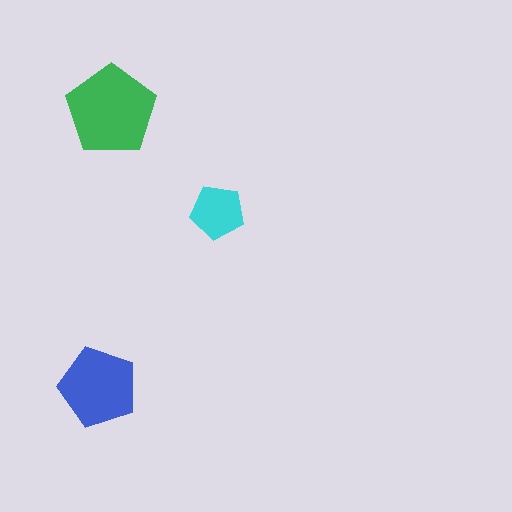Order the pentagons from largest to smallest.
the green one, the blue one, the cyan one.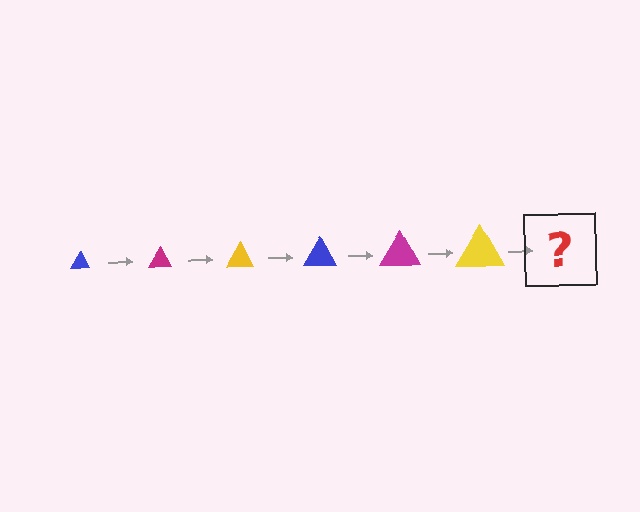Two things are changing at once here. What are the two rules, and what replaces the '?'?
The two rules are that the triangle grows larger each step and the color cycles through blue, magenta, and yellow. The '?' should be a blue triangle, larger than the previous one.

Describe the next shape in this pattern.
It should be a blue triangle, larger than the previous one.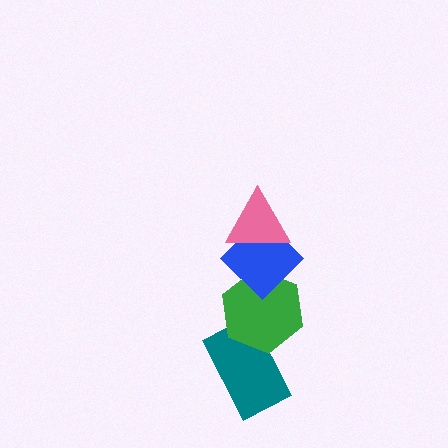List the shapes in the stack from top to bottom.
From top to bottom: the pink triangle, the blue diamond, the green hexagon, the teal rectangle.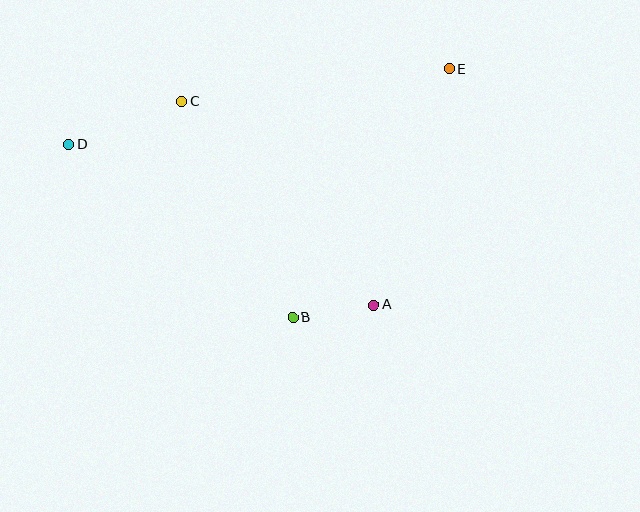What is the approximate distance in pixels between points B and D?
The distance between B and D is approximately 283 pixels.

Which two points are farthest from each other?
Points D and E are farthest from each other.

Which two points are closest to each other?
Points A and B are closest to each other.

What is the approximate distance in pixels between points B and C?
The distance between B and C is approximately 243 pixels.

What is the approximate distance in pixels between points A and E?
The distance between A and E is approximately 248 pixels.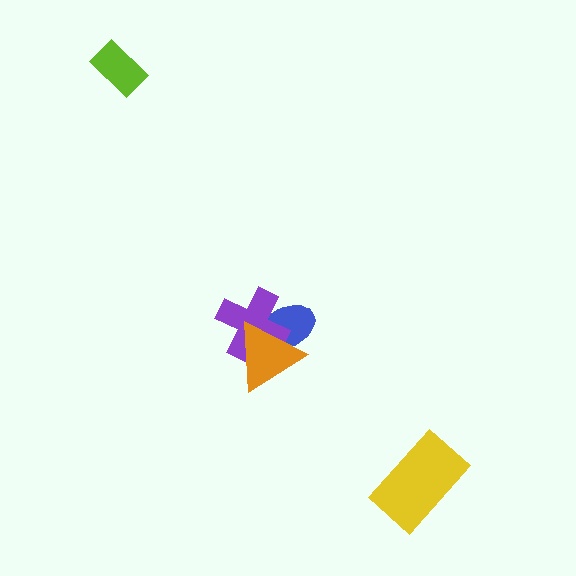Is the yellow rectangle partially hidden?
No, no other shape covers it.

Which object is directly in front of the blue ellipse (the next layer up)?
The purple cross is directly in front of the blue ellipse.